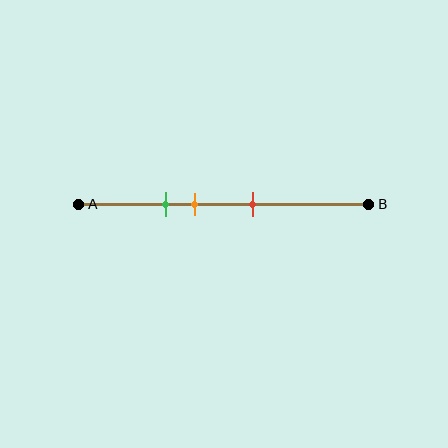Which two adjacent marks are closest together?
The green and orange marks are the closest adjacent pair.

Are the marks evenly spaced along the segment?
Yes, the marks are approximately evenly spaced.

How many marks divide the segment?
There are 3 marks dividing the segment.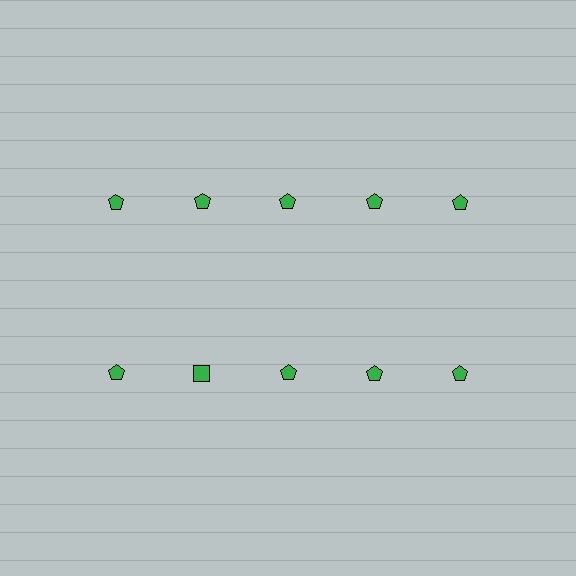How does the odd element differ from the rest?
It has a different shape: square instead of pentagon.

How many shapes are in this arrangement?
There are 10 shapes arranged in a grid pattern.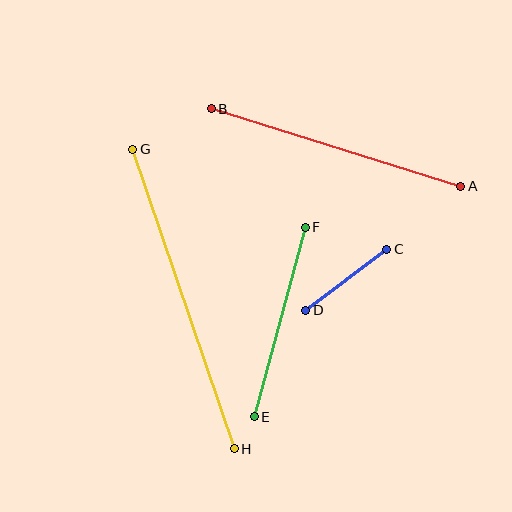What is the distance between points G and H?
The distance is approximately 316 pixels.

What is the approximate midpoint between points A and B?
The midpoint is at approximately (336, 147) pixels.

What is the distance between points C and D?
The distance is approximately 102 pixels.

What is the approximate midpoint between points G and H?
The midpoint is at approximately (184, 299) pixels.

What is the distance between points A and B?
The distance is approximately 261 pixels.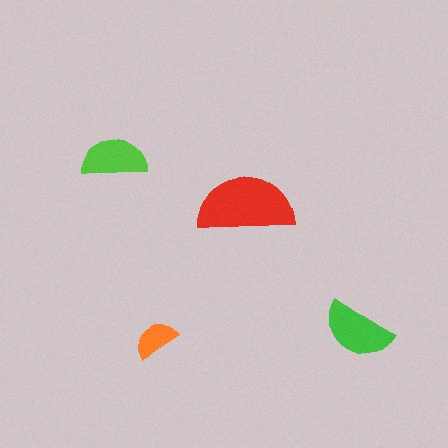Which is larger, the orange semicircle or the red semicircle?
The red one.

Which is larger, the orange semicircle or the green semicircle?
The green one.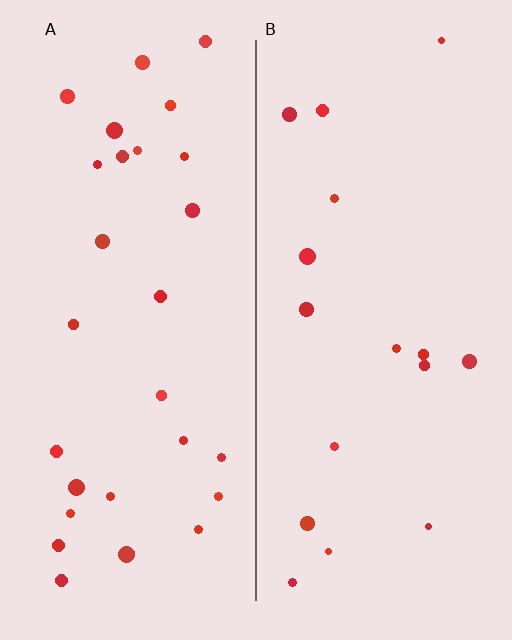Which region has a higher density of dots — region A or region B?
A (the left).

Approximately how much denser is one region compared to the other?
Approximately 1.7× — region A over region B.